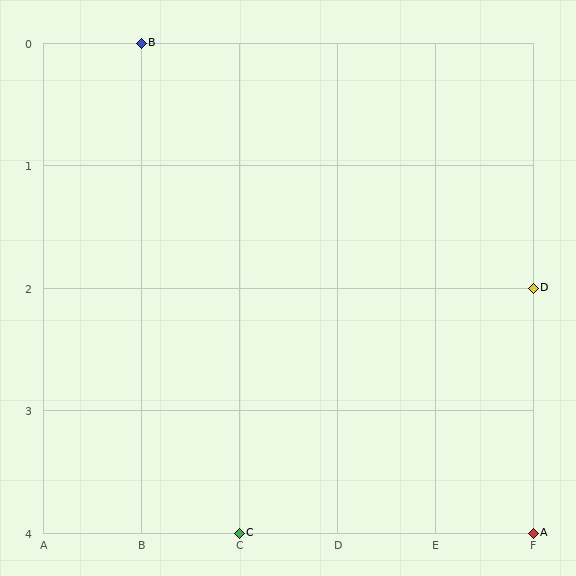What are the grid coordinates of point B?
Point B is at grid coordinates (B, 0).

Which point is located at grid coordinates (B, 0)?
Point B is at (B, 0).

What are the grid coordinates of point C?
Point C is at grid coordinates (C, 4).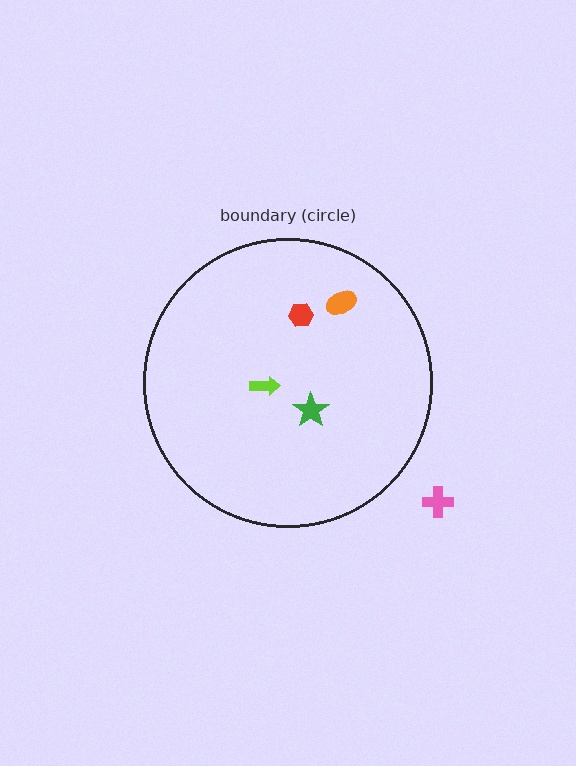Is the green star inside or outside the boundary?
Inside.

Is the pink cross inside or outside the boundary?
Outside.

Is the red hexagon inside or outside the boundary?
Inside.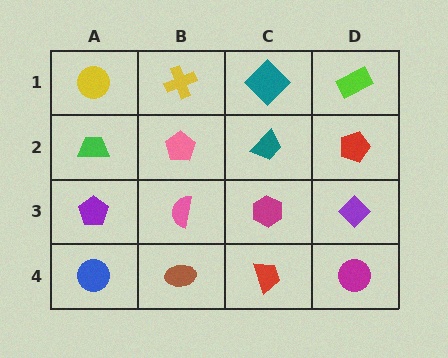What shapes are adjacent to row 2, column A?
A yellow circle (row 1, column A), a purple pentagon (row 3, column A), a pink pentagon (row 2, column B).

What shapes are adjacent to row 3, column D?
A red pentagon (row 2, column D), a magenta circle (row 4, column D), a magenta hexagon (row 3, column C).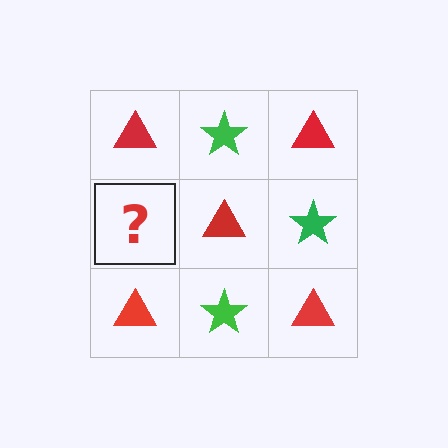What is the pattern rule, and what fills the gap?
The rule is that it alternates red triangle and green star in a checkerboard pattern. The gap should be filled with a green star.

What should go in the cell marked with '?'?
The missing cell should contain a green star.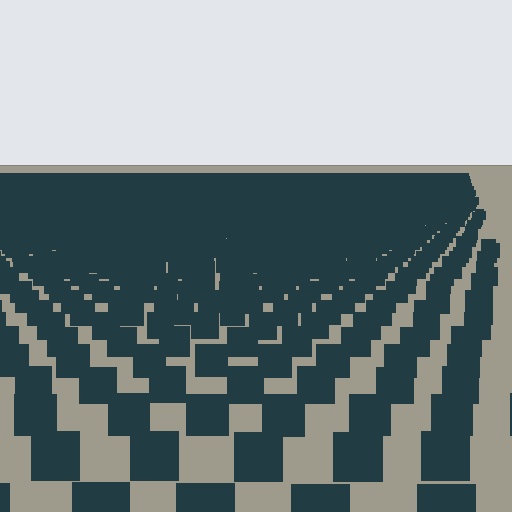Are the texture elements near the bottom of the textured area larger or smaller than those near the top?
Larger. Near the bottom, elements are closer to the viewer and appear at a bigger on-screen size.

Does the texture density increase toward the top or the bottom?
Density increases toward the top.